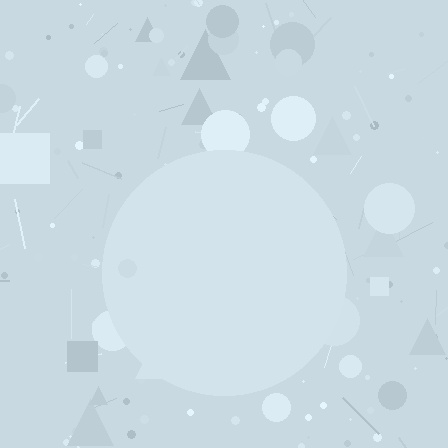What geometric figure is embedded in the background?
A circle is embedded in the background.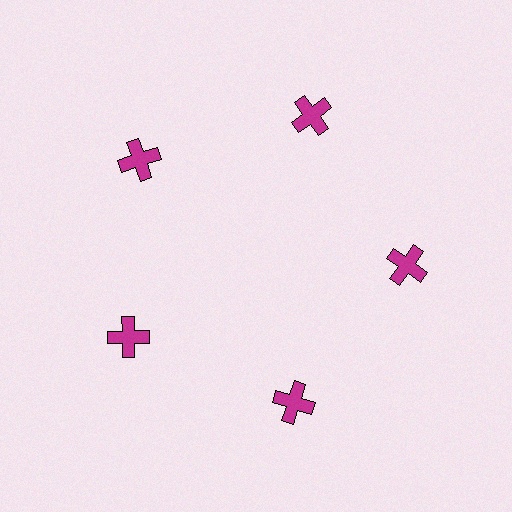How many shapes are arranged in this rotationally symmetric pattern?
There are 5 shapes, arranged in 5 groups of 1.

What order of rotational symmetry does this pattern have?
This pattern has 5-fold rotational symmetry.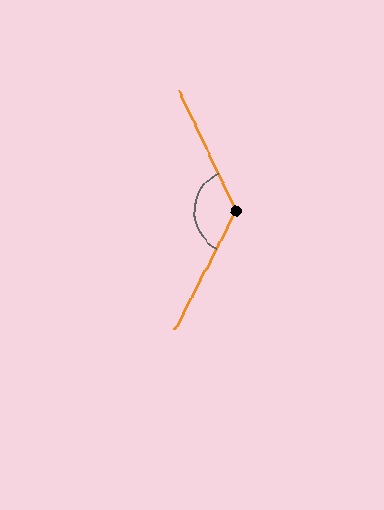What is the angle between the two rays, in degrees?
Approximately 127 degrees.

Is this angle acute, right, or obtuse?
It is obtuse.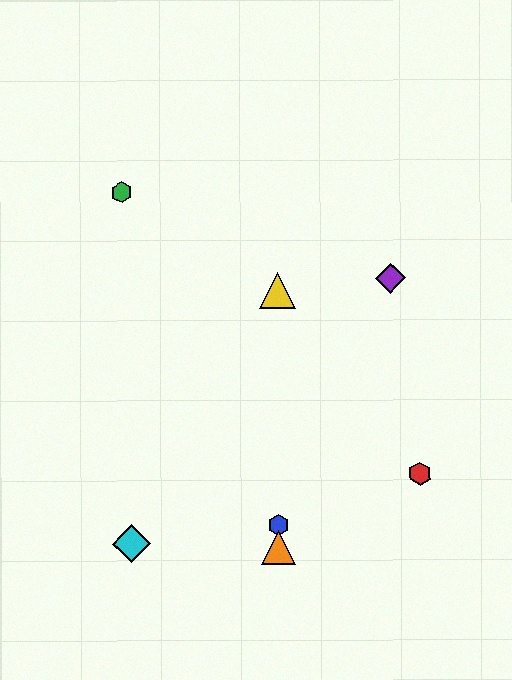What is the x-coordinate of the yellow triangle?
The yellow triangle is at x≈277.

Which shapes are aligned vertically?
The blue hexagon, the yellow triangle, the orange triangle are aligned vertically.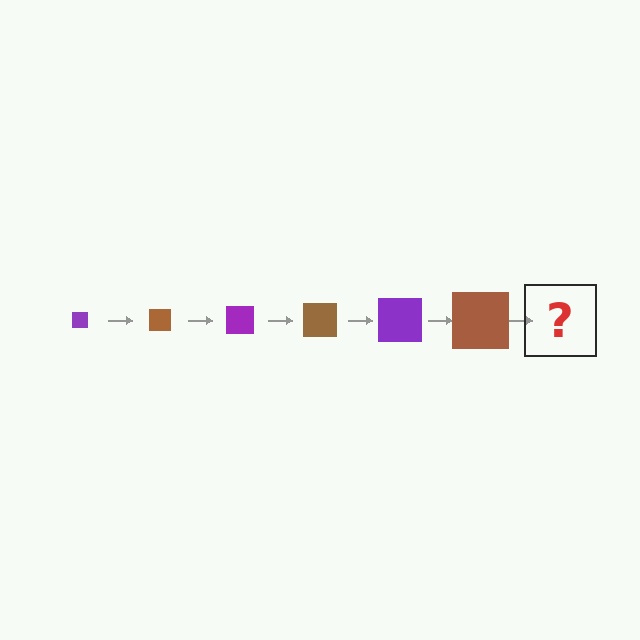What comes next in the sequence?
The next element should be a purple square, larger than the previous one.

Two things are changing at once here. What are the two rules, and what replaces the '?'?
The two rules are that the square grows larger each step and the color cycles through purple and brown. The '?' should be a purple square, larger than the previous one.